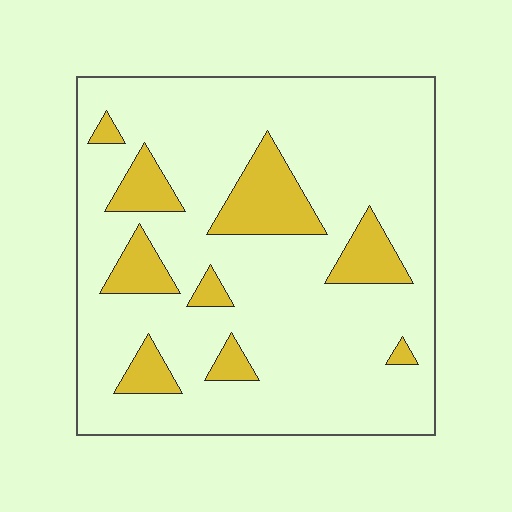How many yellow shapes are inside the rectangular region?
9.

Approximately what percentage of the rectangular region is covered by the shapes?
Approximately 15%.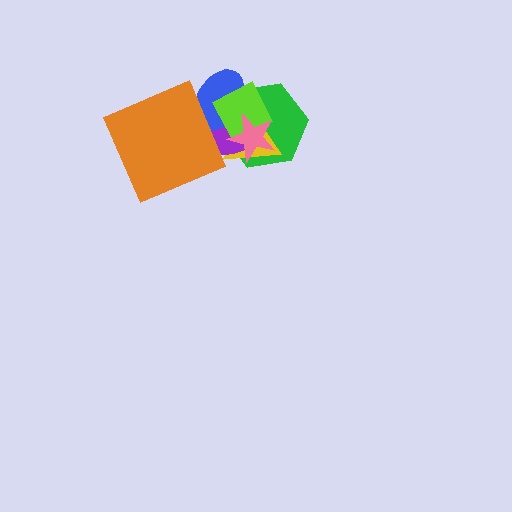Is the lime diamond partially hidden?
Yes, it is partially covered by another shape.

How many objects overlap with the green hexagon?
5 objects overlap with the green hexagon.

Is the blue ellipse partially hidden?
Yes, it is partially covered by another shape.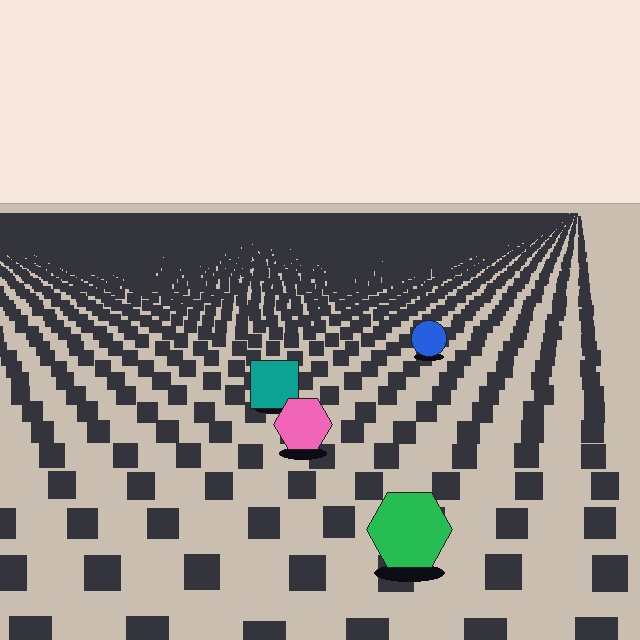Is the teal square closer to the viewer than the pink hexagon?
No. The pink hexagon is closer — you can tell from the texture gradient: the ground texture is coarser near it.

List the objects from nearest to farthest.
From nearest to farthest: the green hexagon, the pink hexagon, the teal square, the blue circle.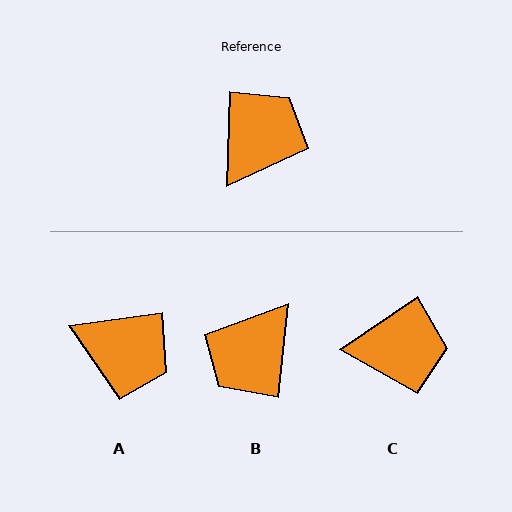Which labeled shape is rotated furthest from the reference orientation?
B, about 175 degrees away.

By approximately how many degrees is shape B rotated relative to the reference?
Approximately 175 degrees counter-clockwise.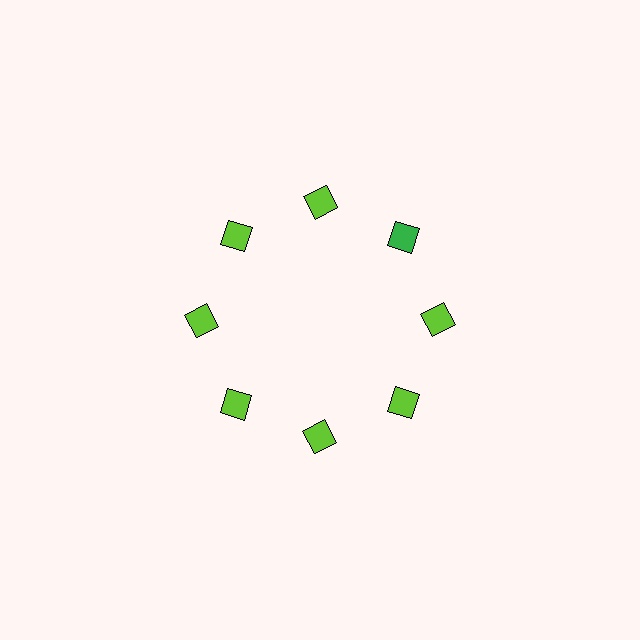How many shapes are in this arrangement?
There are 8 shapes arranged in a ring pattern.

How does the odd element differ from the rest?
It has a different color: green instead of lime.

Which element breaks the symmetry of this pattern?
The green diamond at roughly the 2 o'clock position breaks the symmetry. All other shapes are lime diamonds.